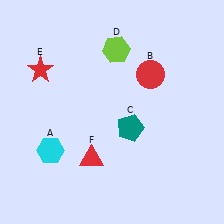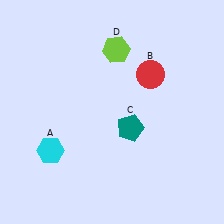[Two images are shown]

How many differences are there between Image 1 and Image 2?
There are 2 differences between the two images.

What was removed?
The red star (E), the red triangle (F) were removed in Image 2.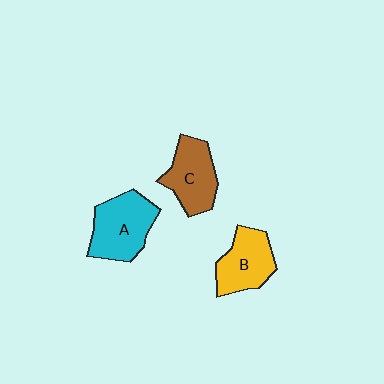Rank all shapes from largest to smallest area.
From largest to smallest: A (cyan), C (brown), B (yellow).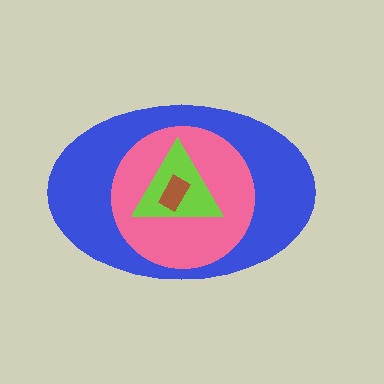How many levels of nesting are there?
4.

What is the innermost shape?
The brown rectangle.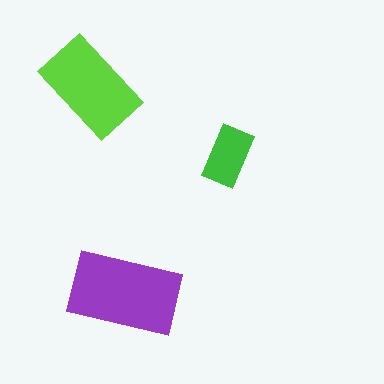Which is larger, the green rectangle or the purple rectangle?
The purple one.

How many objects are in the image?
There are 3 objects in the image.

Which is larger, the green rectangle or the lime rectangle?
The lime one.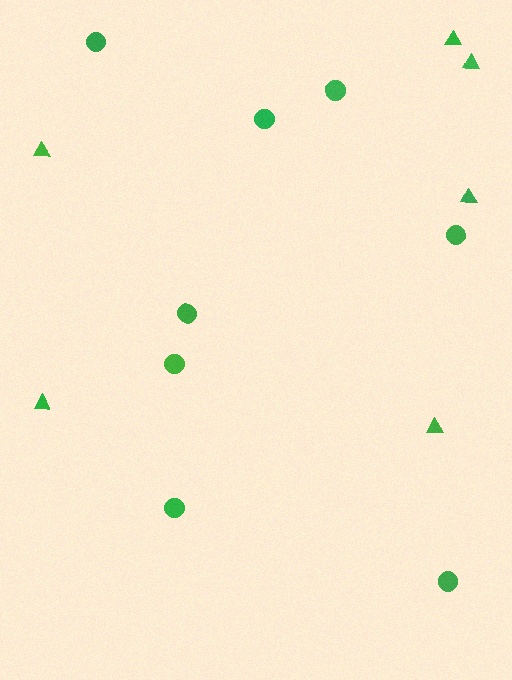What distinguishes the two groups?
There are 2 groups: one group of circles (8) and one group of triangles (6).